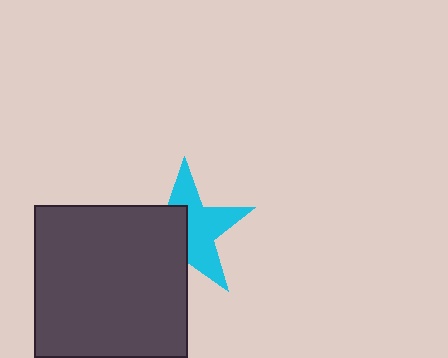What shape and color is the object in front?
The object in front is a dark gray square.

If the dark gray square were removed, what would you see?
You would see the complete cyan star.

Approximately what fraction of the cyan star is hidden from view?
Roughly 45% of the cyan star is hidden behind the dark gray square.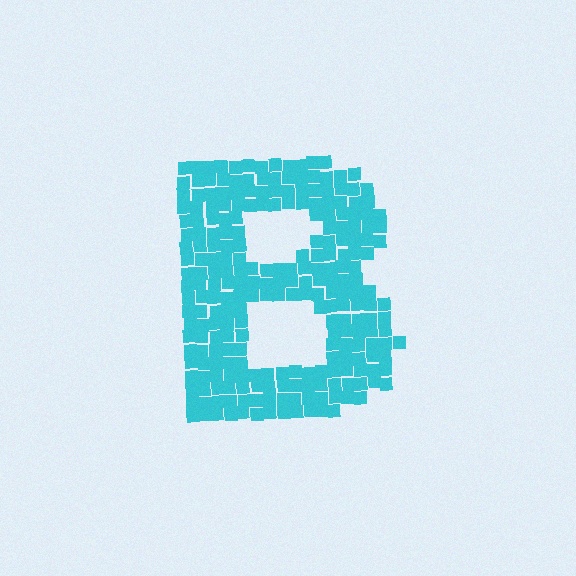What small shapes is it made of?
It is made of small squares.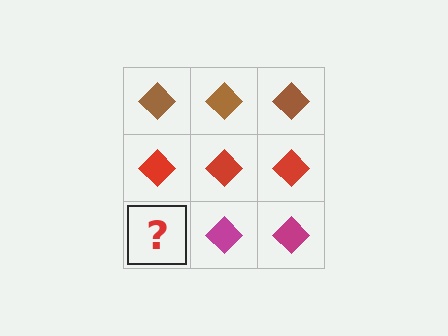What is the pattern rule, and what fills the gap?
The rule is that each row has a consistent color. The gap should be filled with a magenta diamond.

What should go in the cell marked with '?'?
The missing cell should contain a magenta diamond.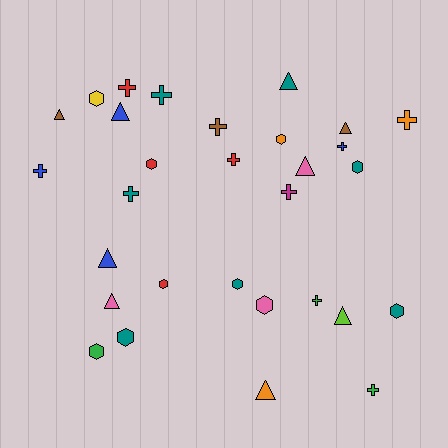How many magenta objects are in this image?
There is 1 magenta object.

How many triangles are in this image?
There are 9 triangles.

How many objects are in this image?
There are 30 objects.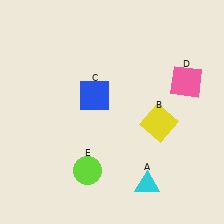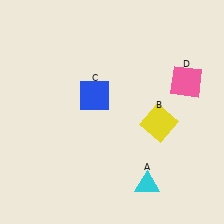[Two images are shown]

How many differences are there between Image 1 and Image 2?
There is 1 difference between the two images.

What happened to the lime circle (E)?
The lime circle (E) was removed in Image 2. It was in the bottom-left area of Image 1.